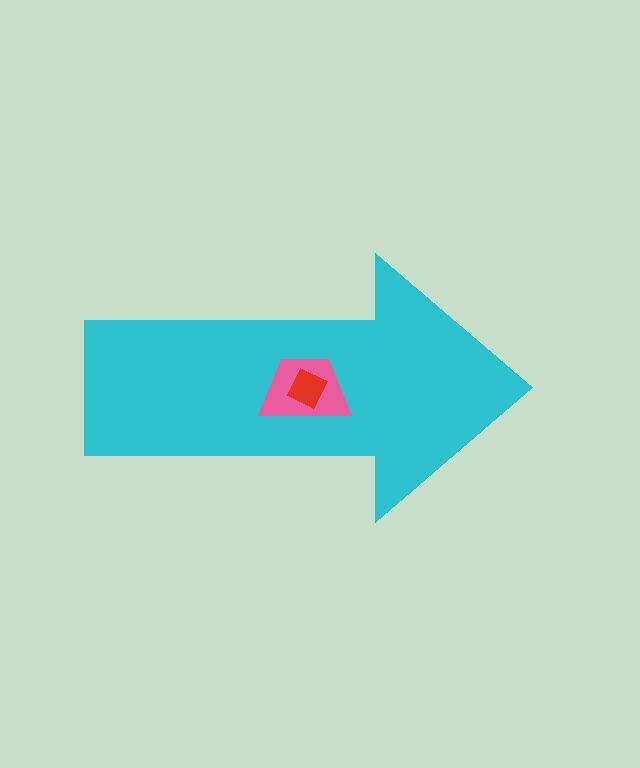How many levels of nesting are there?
3.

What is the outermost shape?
The cyan arrow.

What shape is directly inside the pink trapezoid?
The red square.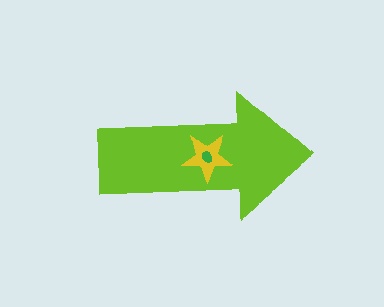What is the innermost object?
The green ellipse.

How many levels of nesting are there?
3.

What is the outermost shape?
The lime arrow.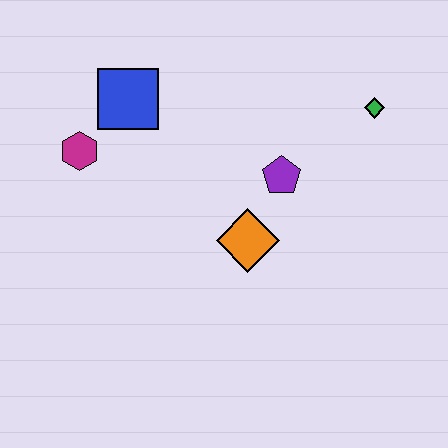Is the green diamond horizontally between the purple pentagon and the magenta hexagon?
No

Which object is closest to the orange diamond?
The purple pentagon is closest to the orange diamond.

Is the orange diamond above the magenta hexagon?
No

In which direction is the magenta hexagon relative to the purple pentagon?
The magenta hexagon is to the left of the purple pentagon.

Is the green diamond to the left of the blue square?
No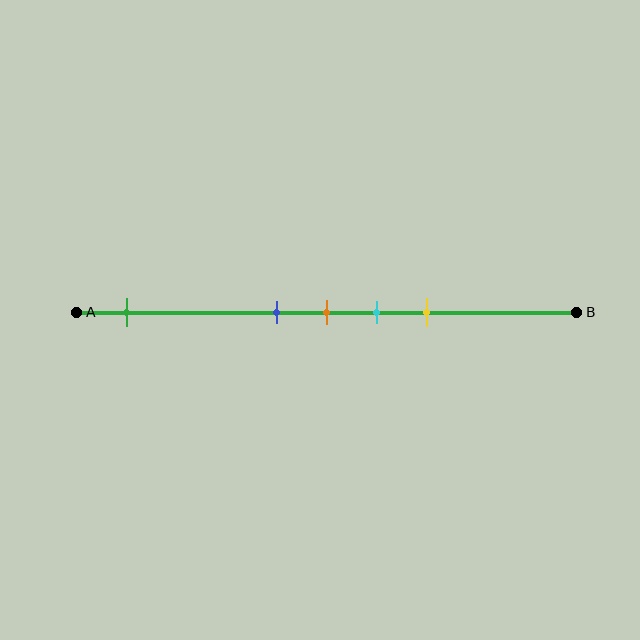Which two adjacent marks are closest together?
The blue and orange marks are the closest adjacent pair.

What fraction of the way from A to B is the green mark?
The green mark is approximately 10% (0.1) of the way from A to B.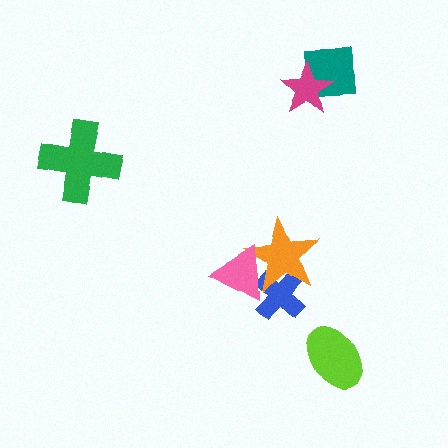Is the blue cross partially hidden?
Yes, it is partially covered by another shape.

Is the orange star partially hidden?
Yes, it is partially covered by another shape.